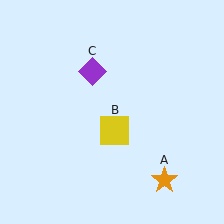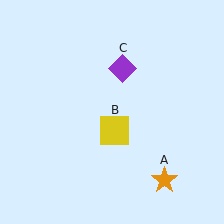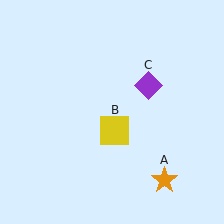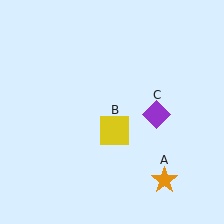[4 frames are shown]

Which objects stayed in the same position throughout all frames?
Orange star (object A) and yellow square (object B) remained stationary.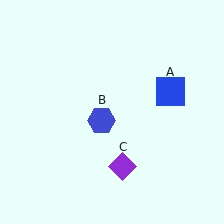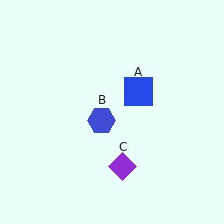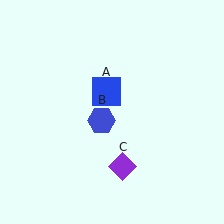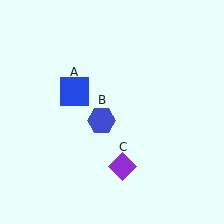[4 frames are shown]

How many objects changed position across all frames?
1 object changed position: blue square (object A).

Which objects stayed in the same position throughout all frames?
Blue hexagon (object B) and purple diamond (object C) remained stationary.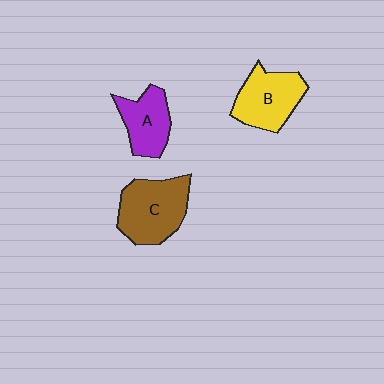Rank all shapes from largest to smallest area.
From largest to smallest: C (brown), B (yellow), A (purple).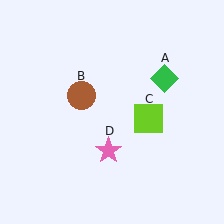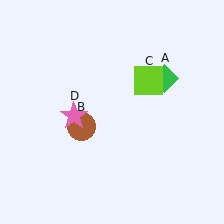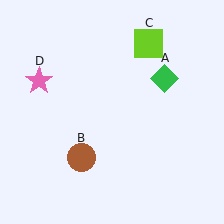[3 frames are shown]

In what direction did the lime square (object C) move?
The lime square (object C) moved up.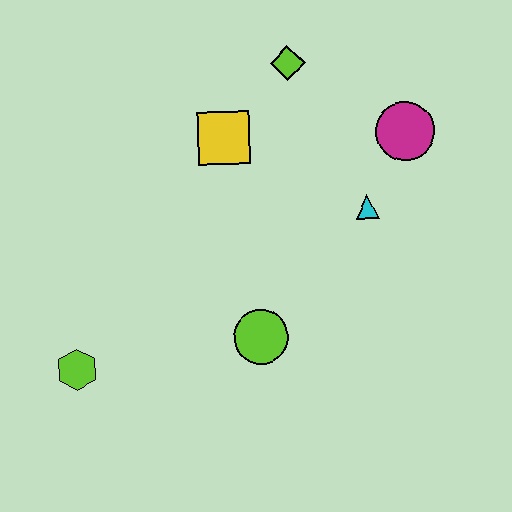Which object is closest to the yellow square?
The lime diamond is closest to the yellow square.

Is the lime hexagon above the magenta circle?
No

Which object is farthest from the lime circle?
The lime diamond is farthest from the lime circle.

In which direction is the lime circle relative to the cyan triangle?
The lime circle is below the cyan triangle.